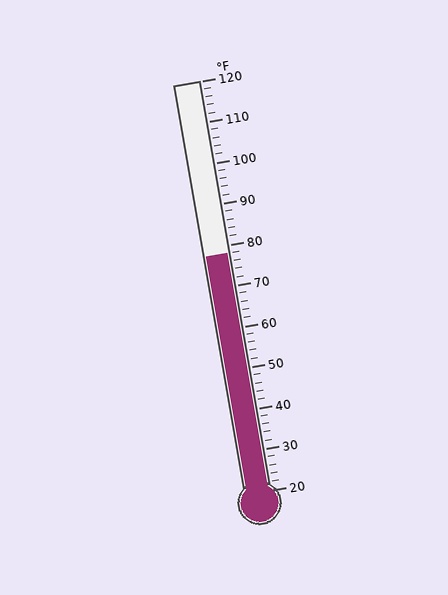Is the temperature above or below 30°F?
The temperature is above 30°F.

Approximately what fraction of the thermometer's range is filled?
The thermometer is filled to approximately 60% of its range.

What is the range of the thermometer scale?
The thermometer scale ranges from 20°F to 120°F.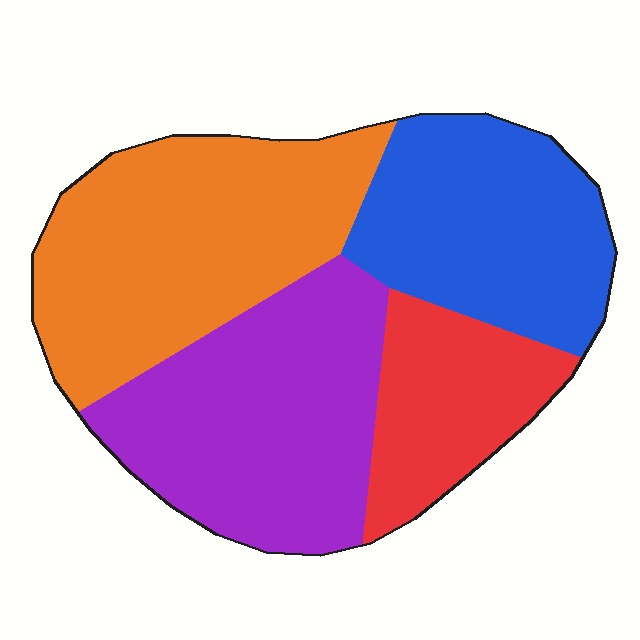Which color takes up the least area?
Red, at roughly 15%.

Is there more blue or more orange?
Orange.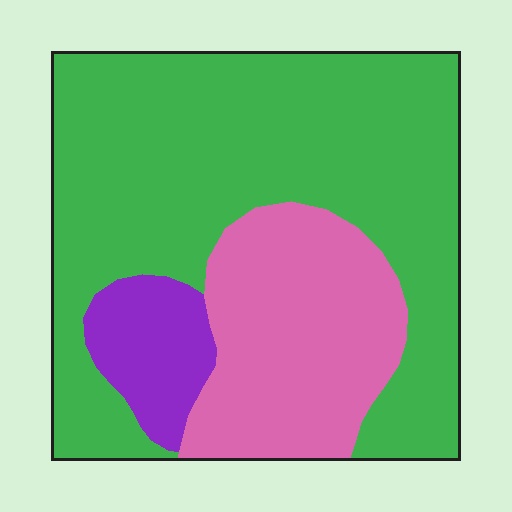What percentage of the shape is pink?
Pink takes up about one quarter (1/4) of the shape.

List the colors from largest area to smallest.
From largest to smallest: green, pink, purple.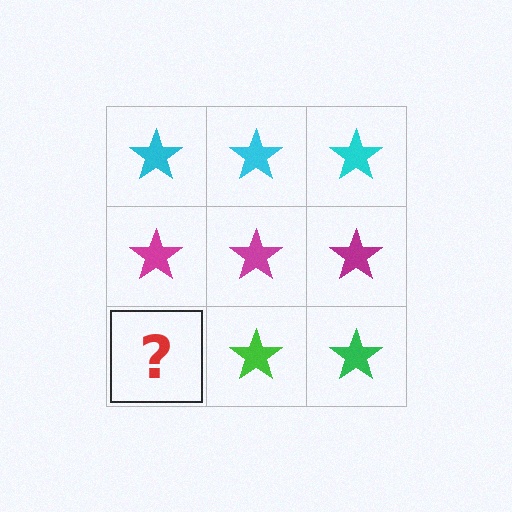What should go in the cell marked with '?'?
The missing cell should contain a green star.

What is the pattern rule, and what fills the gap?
The rule is that each row has a consistent color. The gap should be filled with a green star.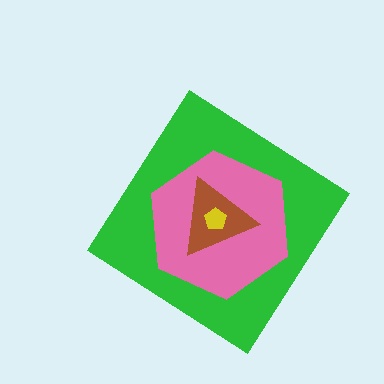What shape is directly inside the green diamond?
The pink hexagon.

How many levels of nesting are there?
4.